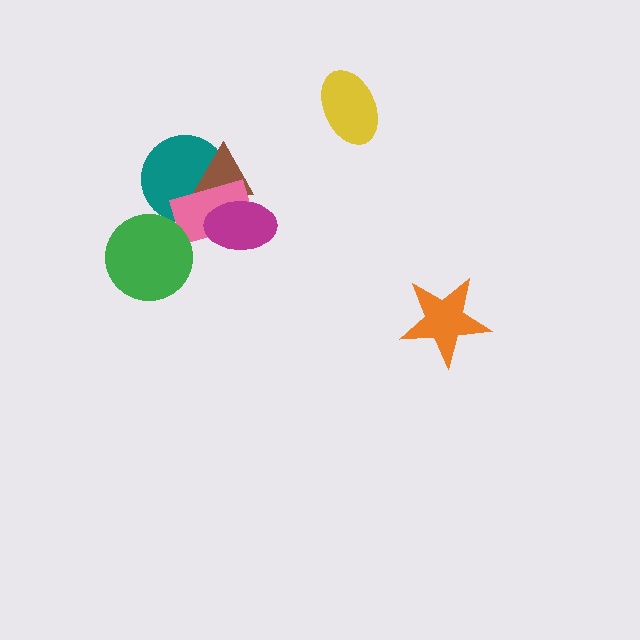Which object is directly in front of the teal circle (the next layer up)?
The brown triangle is directly in front of the teal circle.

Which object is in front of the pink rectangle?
The magenta ellipse is in front of the pink rectangle.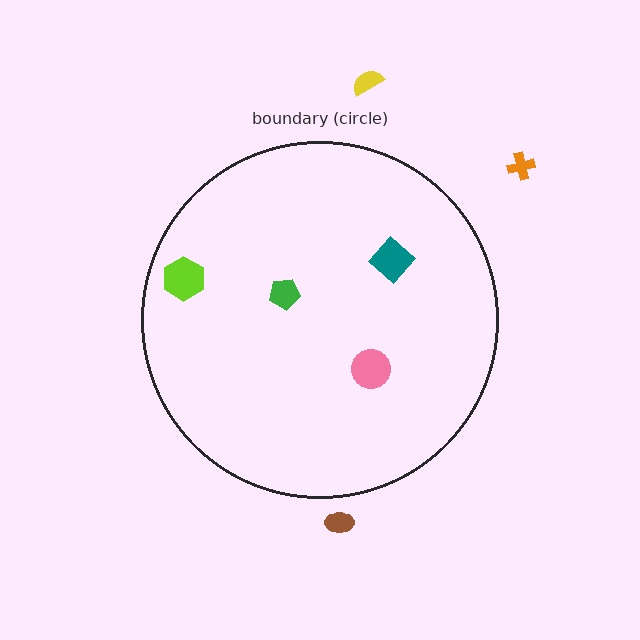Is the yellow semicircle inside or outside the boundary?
Outside.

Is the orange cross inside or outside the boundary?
Outside.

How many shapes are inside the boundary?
4 inside, 3 outside.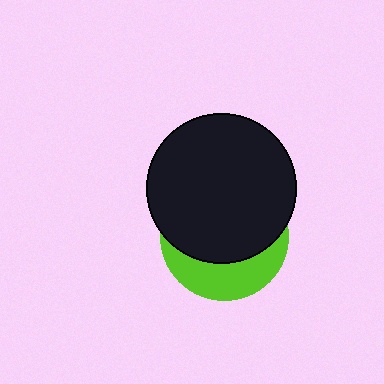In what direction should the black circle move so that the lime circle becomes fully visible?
The black circle should move up. That is the shortest direction to clear the overlap and leave the lime circle fully visible.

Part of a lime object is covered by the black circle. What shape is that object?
It is a circle.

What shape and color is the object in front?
The object in front is a black circle.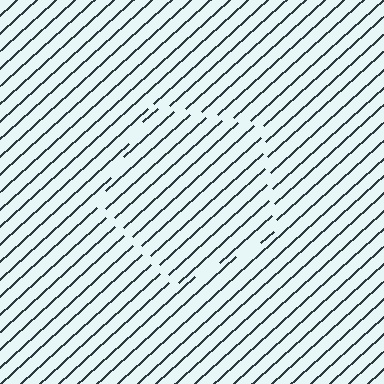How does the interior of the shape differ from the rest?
The interior of the shape contains the same grating, shifted by half a period — the contour is defined by the phase discontinuity where line-ends from the inner and outer gratings abut.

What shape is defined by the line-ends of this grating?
An illusory pentagon. The interior of the shape contains the same grating, shifted by half a period — the contour is defined by the phase discontinuity where line-ends from the inner and outer gratings abut.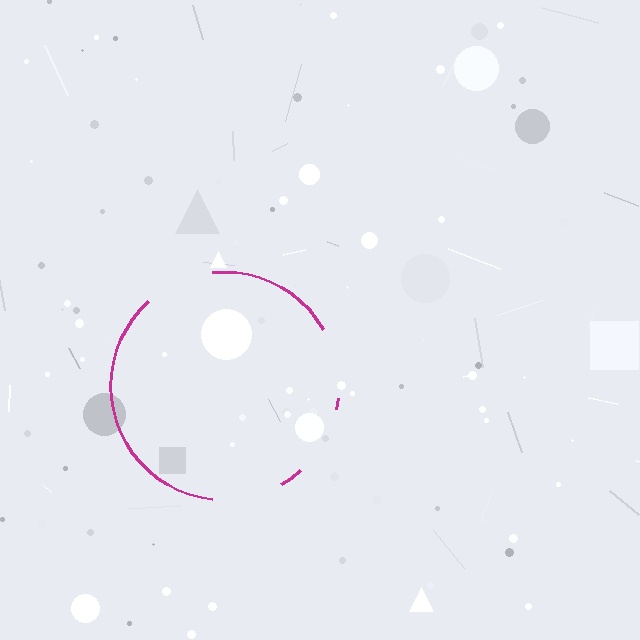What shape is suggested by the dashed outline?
The dashed outline suggests a circle.